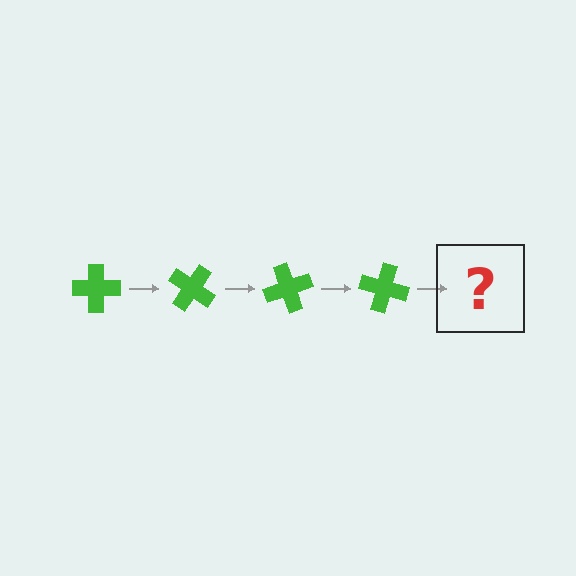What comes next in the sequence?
The next element should be a green cross rotated 140 degrees.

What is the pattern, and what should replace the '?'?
The pattern is that the cross rotates 35 degrees each step. The '?' should be a green cross rotated 140 degrees.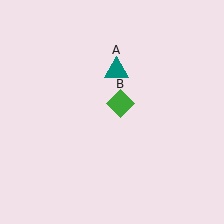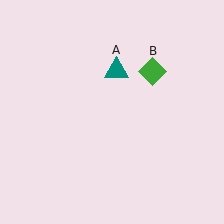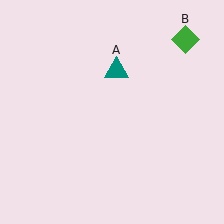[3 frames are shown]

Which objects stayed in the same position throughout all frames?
Teal triangle (object A) remained stationary.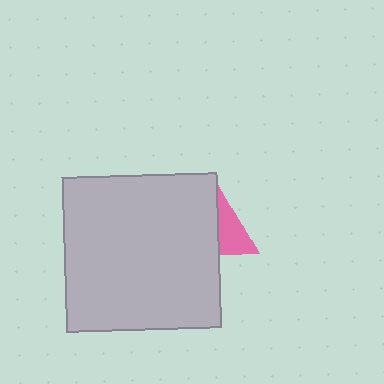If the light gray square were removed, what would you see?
You would see the complete pink triangle.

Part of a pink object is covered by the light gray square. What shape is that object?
It is a triangle.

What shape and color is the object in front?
The object in front is a light gray square.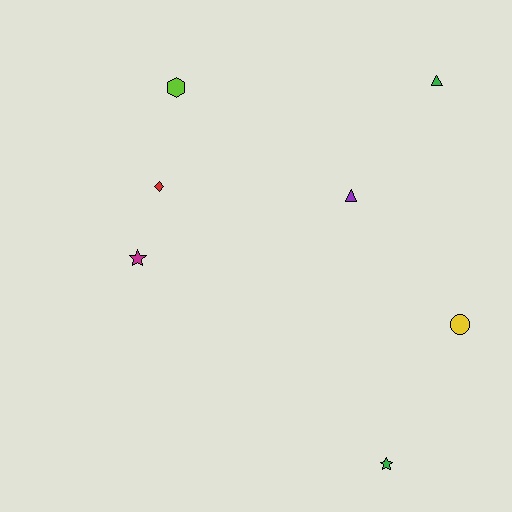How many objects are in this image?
There are 7 objects.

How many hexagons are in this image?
There is 1 hexagon.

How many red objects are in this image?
There is 1 red object.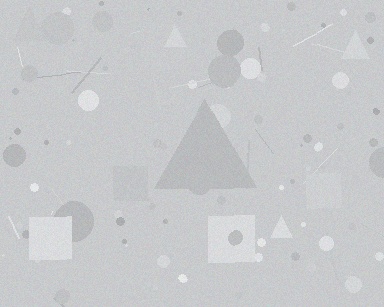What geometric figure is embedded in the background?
A triangle is embedded in the background.